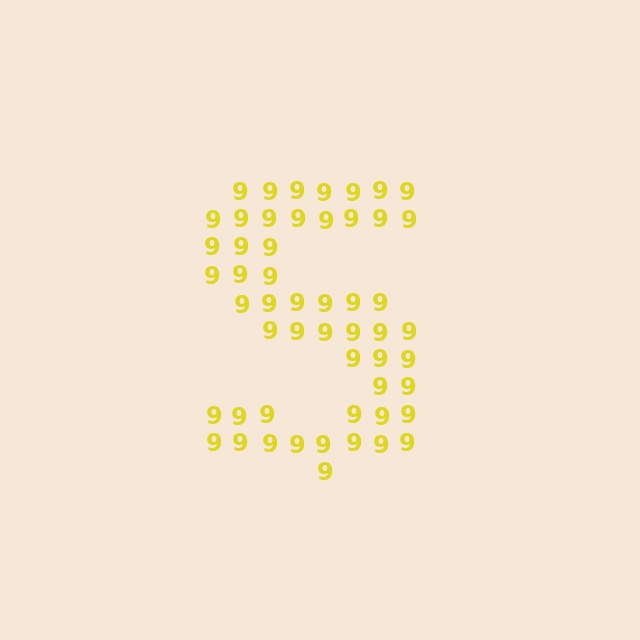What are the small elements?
The small elements are digit 9's.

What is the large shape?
The large shape is the letter S.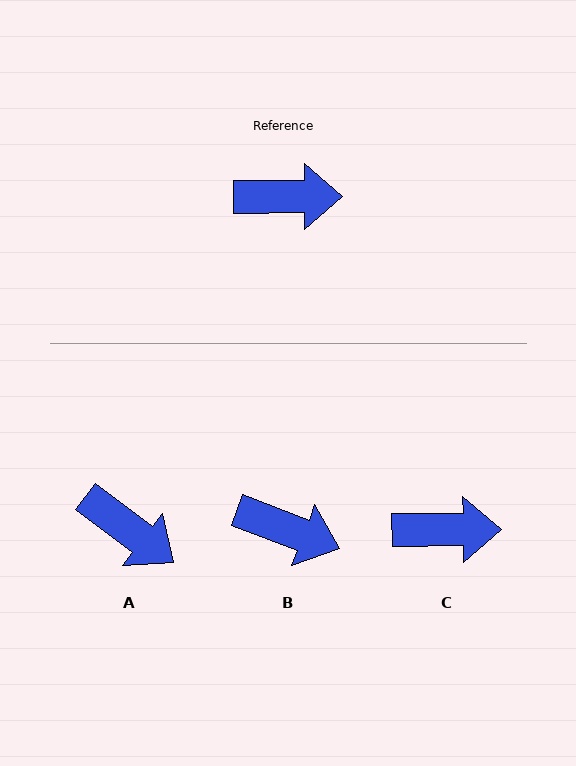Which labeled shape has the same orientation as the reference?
C.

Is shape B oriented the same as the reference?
No, it is off by about 21 degrees.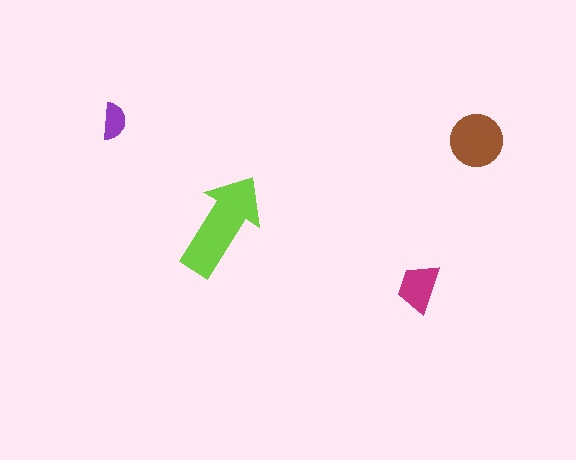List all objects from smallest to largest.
The purple semicircle, the magenta trapezoid, the brown circle, the lime arrow.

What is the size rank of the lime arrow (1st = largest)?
1st.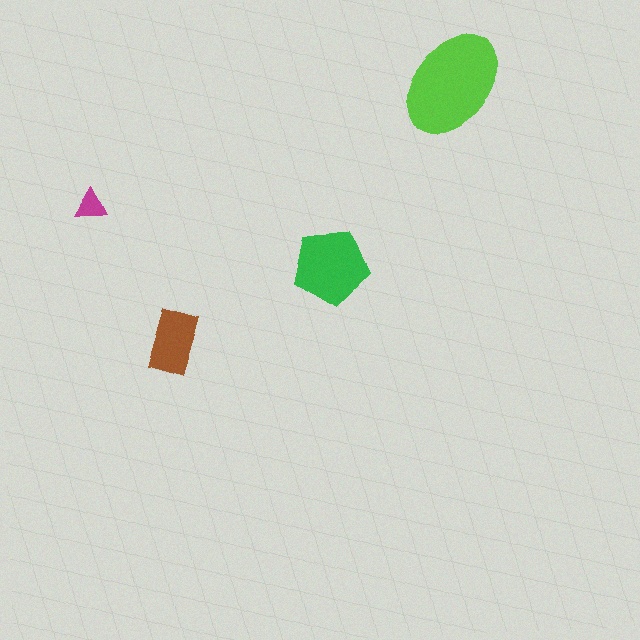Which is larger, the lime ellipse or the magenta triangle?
The lime ellipse.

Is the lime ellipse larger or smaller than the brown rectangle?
Larger.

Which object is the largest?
The lime ellipse.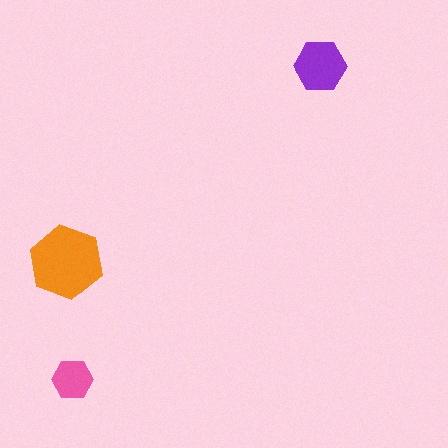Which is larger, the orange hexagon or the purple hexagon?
The orange one.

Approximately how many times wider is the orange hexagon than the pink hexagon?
About 2 times wider.